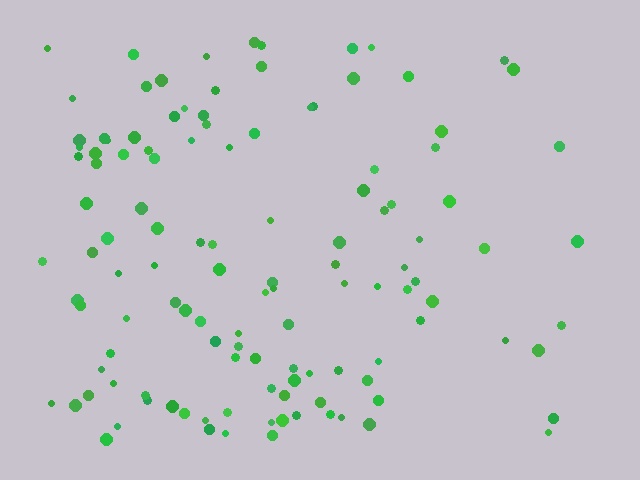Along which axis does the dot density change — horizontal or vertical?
Horizontal.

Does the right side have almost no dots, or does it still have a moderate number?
Still a moderate number, just noticeably fewer than the left.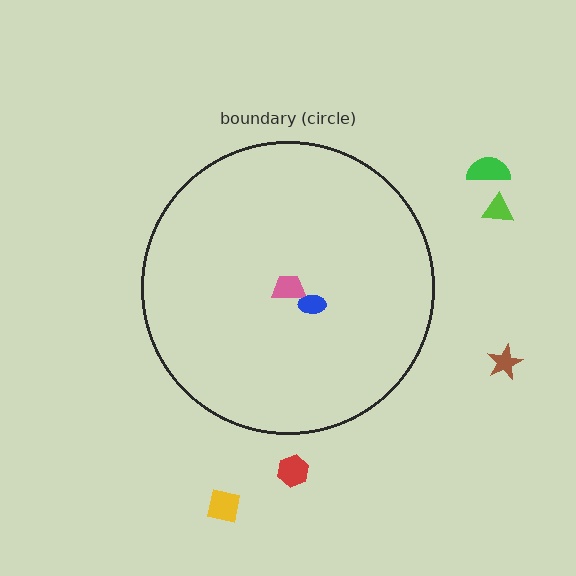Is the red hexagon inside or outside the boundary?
Outside.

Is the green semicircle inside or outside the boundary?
Outside.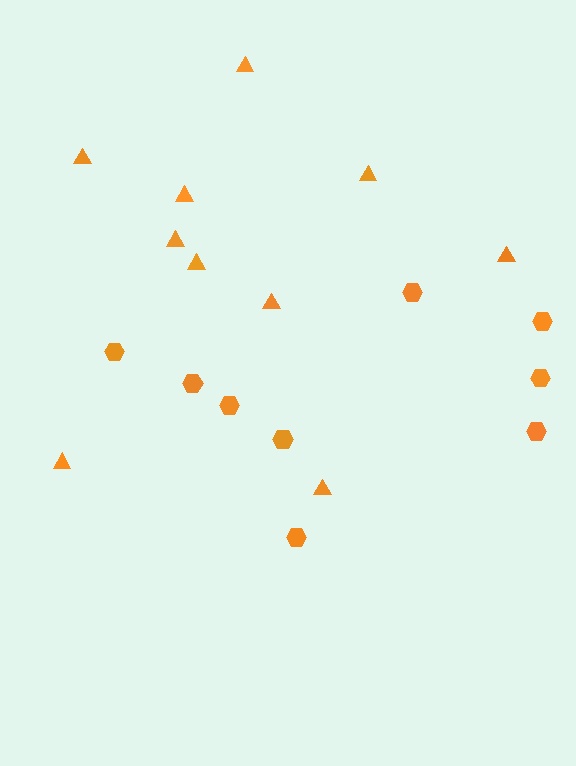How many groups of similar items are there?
There are 2 groups: one group of triangles (10) and one group of hexagons (9).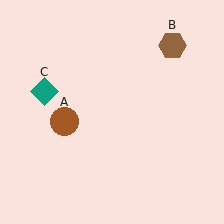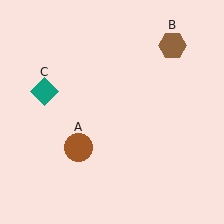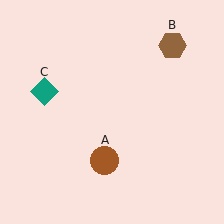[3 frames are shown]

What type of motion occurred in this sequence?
The brown circle (object A) rotated counterclockwise around the center of the scene.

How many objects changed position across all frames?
1 object changed position: brown circle (object A).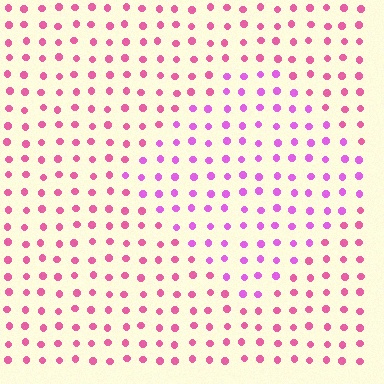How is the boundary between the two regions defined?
The boundary is defined purely by a slight shift in hue (about 32 degrees). Spacing, size, and orientation are identical on both sides.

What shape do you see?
I see a diamond.